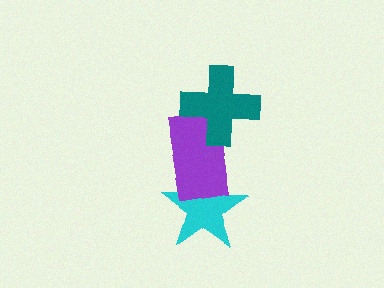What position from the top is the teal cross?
The teal cross is 1st from the top.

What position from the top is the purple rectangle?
The purple rectangle is 2nd from the top.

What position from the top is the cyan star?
The cyan star is 3rd from the top.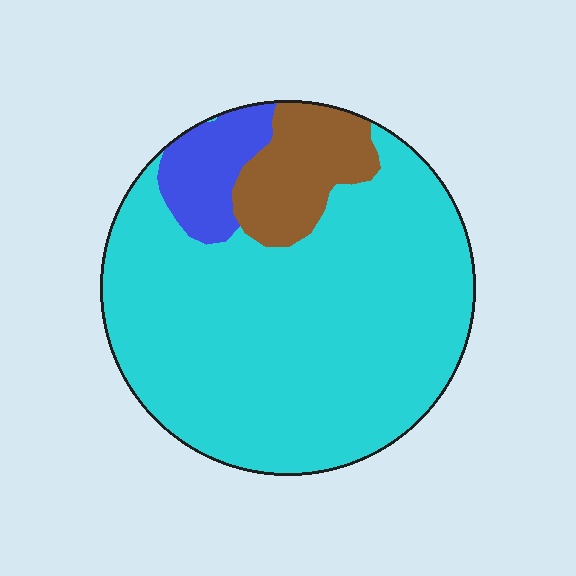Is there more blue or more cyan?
Cyan.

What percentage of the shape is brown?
Brown covers around 15% of the shape.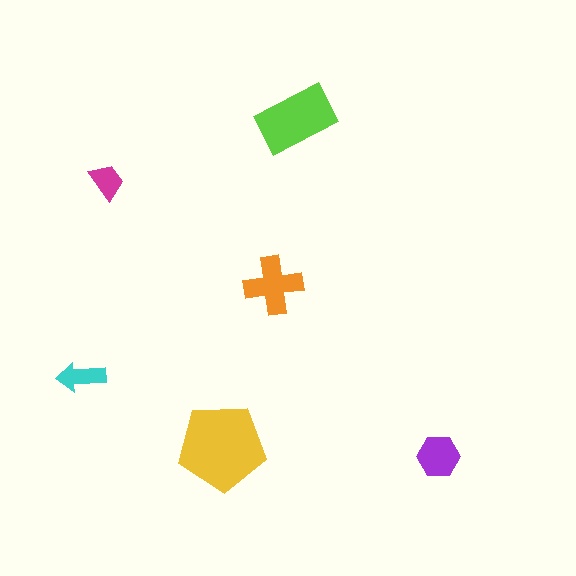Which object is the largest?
The yellow pentagon.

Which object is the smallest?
The magenta trapezoid.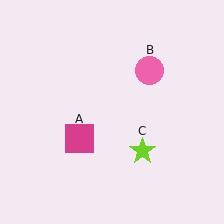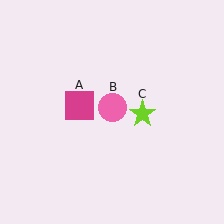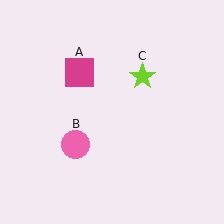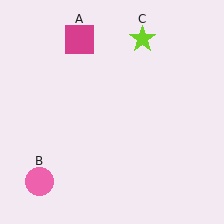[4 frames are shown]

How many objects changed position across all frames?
3 objects changed position: magenta square (object A), pink circle (object B), lime star (object C).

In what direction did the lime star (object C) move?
The lime star (object C) moved up.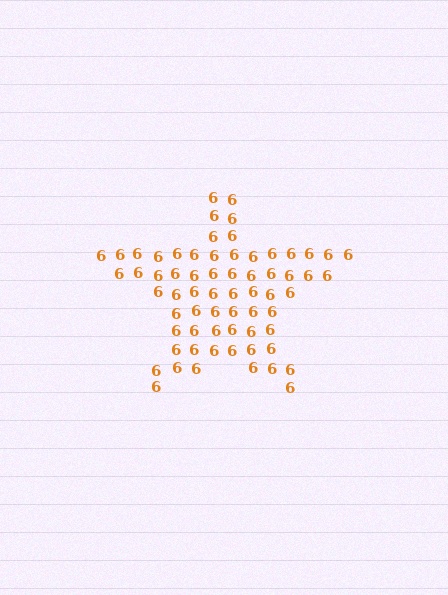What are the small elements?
The small elements are digit 6's.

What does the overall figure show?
The overall figure shows a star.